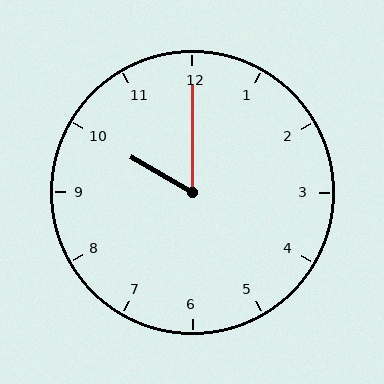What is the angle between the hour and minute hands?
Approximately 60 degrees.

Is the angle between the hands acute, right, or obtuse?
It is acute.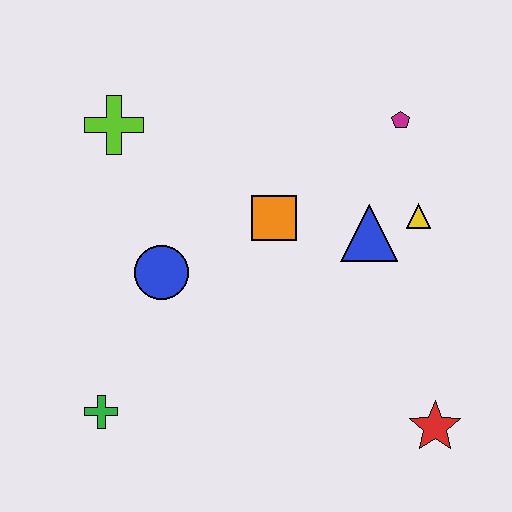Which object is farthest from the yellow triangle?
The green cross is farthest from the yellow triangle.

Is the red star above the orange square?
No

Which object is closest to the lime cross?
The blue circle is closest to the lime cross.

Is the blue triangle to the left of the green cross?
No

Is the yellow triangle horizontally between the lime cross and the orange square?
No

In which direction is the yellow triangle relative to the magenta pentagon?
The yellow triangle is below the magenta pentagon.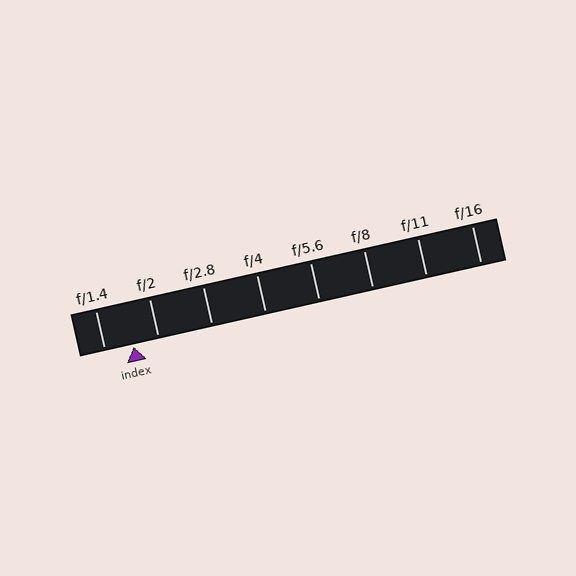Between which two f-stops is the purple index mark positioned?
The index mark is between f/1.4 and f/2.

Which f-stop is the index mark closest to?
The index mark is closest to f/2.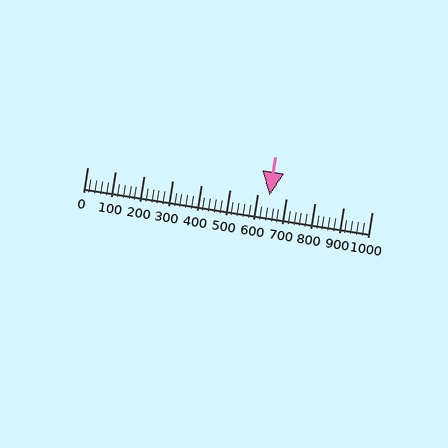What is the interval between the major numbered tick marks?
The major tick marks are spaced 100 units apart.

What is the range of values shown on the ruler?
The ruler shows values from 0 to 1000.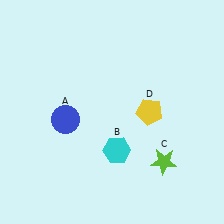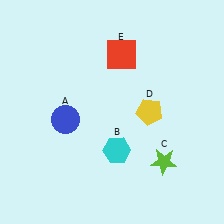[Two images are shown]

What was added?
A red square (E) was added in Image 2.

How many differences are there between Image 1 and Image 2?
There is 1 difference between the two images.